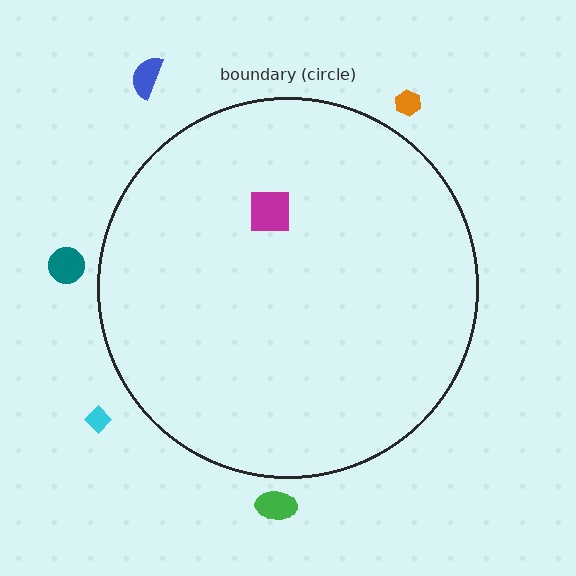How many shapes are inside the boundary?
1 inside, 5 outside.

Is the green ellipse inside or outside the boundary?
Outside.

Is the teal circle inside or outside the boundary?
Outside.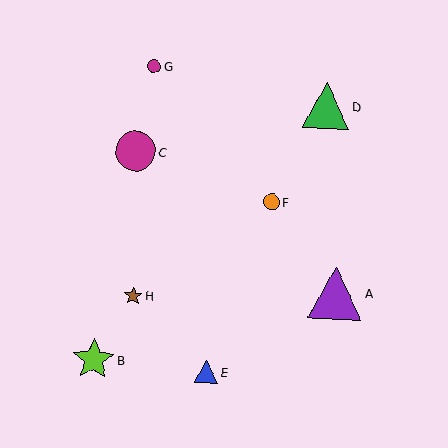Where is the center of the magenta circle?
The center of the magenta circle is at (154, 66).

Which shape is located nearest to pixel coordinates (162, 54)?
The magenta circle (labeled G) at (154, 66) is nearest to that location.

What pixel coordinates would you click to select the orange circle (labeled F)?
Click at (272, 202) to select the orange circle F.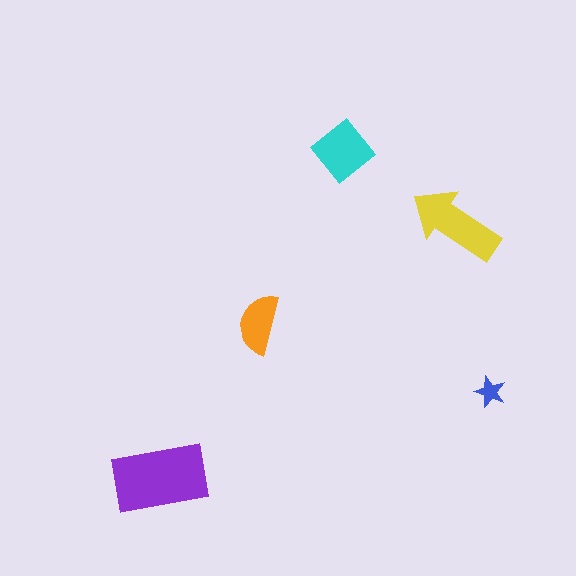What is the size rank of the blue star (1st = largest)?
5th.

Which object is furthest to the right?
The blue star is rightmost.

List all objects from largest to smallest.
The purple rectangle, the yellow arrow, the cyan diamond, the orange semicircle, the blue star.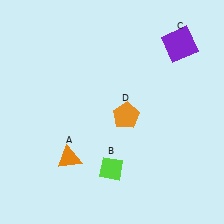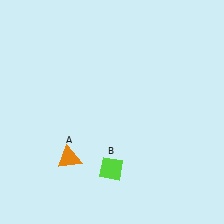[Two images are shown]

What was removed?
The orange pentagon (D), the purple square (C) were removed in Image 2.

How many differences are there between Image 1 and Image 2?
There are 2 differences between the two images.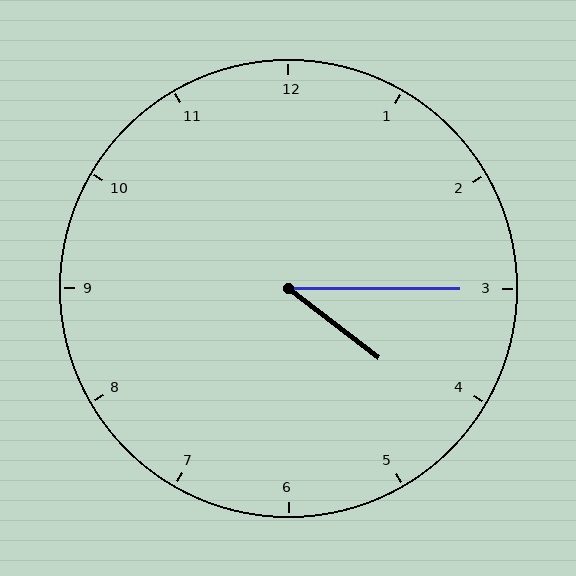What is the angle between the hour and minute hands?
Approximately 38 degrees.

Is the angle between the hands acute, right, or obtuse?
It is acute.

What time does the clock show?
4:15.